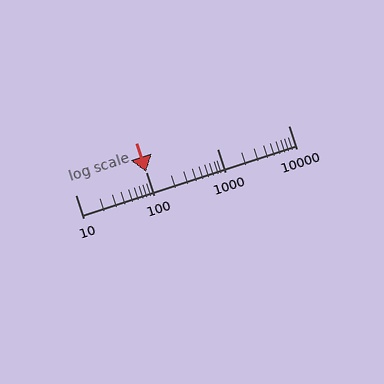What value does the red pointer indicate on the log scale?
The pointer indicates approximately 100.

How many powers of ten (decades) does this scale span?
The scale spans 3 decades, from 10 to 10000.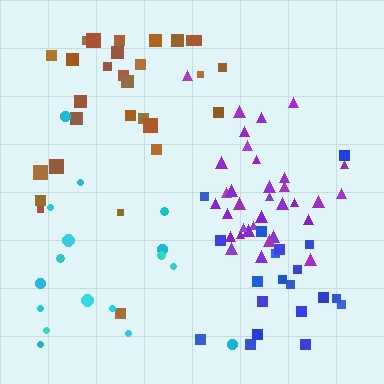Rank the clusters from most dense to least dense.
purple, blue, brown, cyan.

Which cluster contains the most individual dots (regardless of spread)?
Purple (34).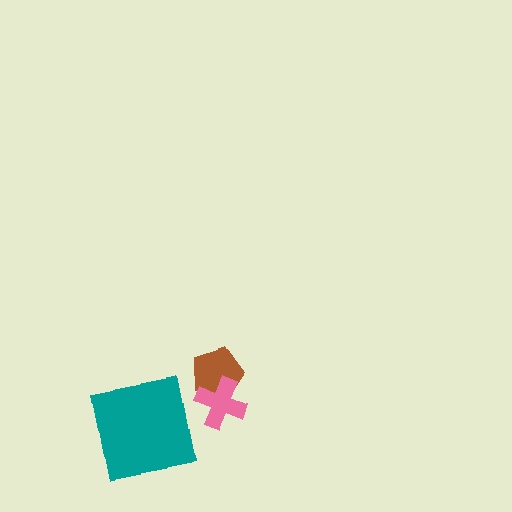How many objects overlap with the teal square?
0 objects overlap with the teal square.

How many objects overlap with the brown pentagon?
1 object overlaps with the brown pentagon.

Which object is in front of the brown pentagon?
The pink cross is in front of the brown pentagon.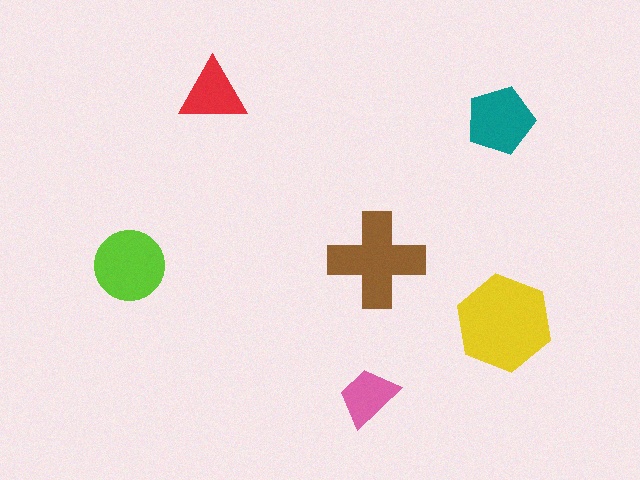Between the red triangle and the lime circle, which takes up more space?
The lime circle.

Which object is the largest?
The yellow hexagon.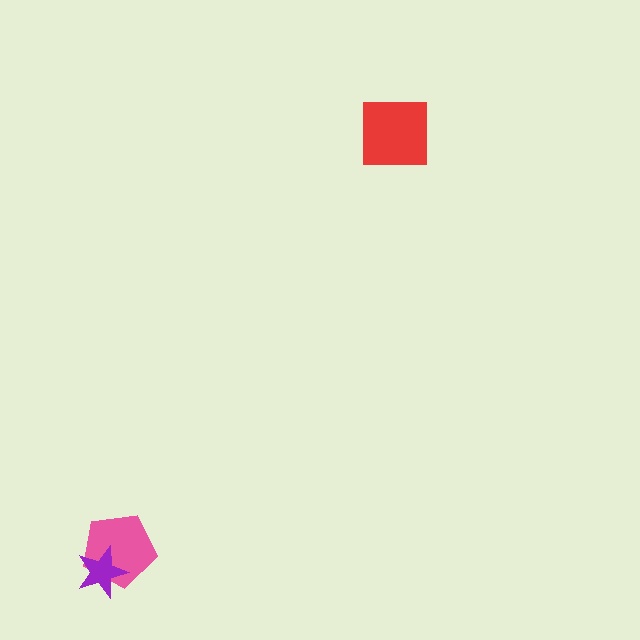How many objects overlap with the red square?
0 objects overlap with the red square.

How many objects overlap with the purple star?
1 object overlaps with the purple star.